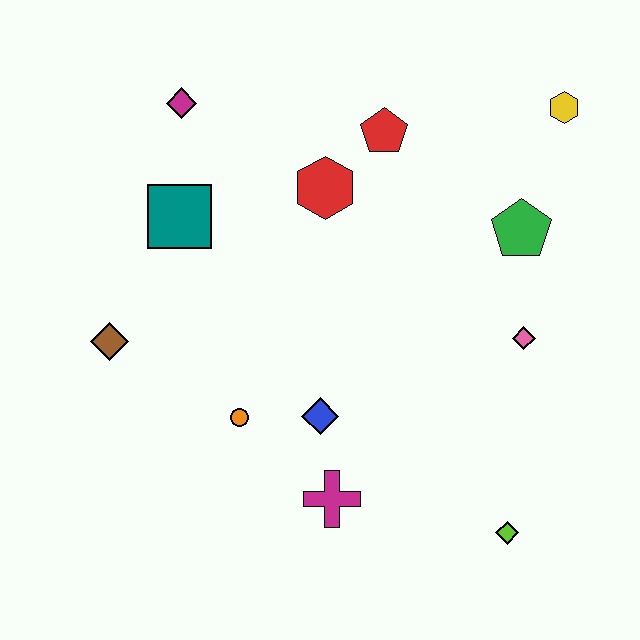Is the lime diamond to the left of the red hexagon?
No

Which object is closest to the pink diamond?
The green pentagon is closest to the pink diamond.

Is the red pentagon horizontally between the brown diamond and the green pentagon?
Yes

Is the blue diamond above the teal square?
No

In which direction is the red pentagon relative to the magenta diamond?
The red pentagon is to the right of the magenta diamond.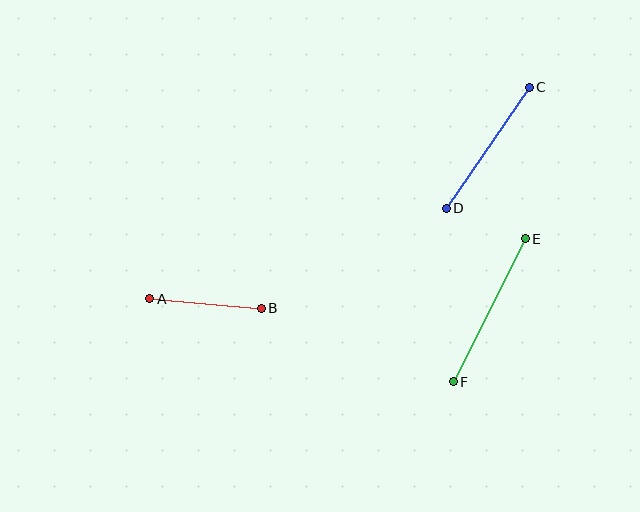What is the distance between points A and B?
The distance is approximately 112 pixels.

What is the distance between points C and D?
The distance is approximately 147 pixels.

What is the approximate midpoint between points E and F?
The midpoint is at approximately (489, 310) pixels.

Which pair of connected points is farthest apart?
Points E and F are farthest apart.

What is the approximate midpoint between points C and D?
The midpoint is at approximately (488, 148) pixels.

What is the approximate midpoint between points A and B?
The midpoint is at approximately (206, 303) pixels.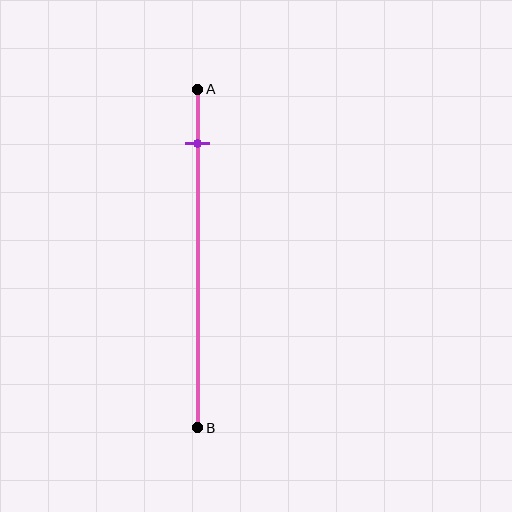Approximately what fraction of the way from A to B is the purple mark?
The purple mark is approximately 15% of the way from A to B.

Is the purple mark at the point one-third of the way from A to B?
No, the mark is at about 15% from A, not at the 33% one-third point.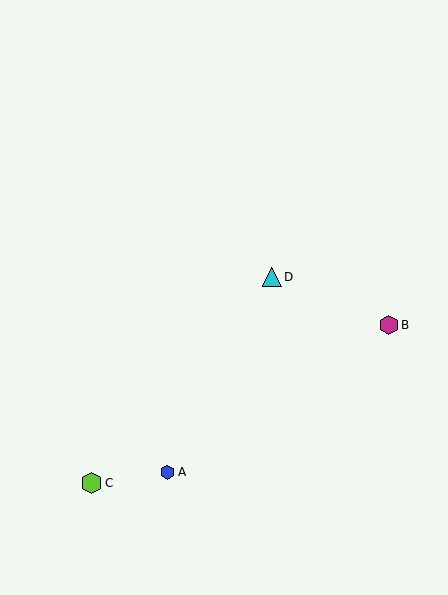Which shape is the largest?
The lime hexagon (labeled C) is the largest.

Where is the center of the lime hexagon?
The center of the lime hexagon is at (92, 483).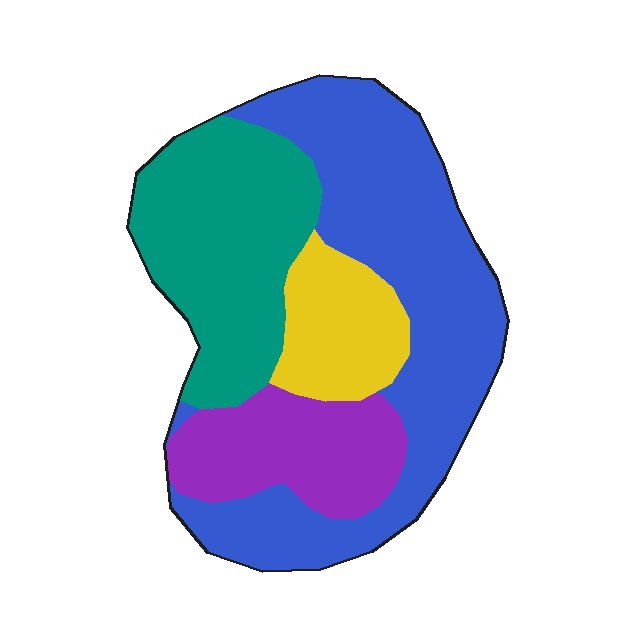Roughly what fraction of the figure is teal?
Teal covers around 25% of the figure.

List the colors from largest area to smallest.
From largest to smallest: blue, teal, purple, yellow.